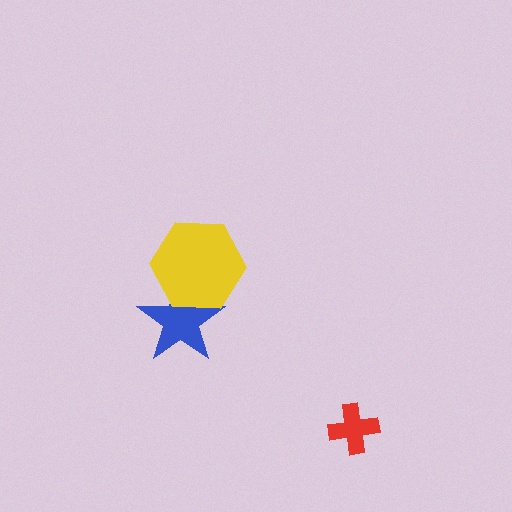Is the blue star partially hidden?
Yes, it is partially covered by another shape.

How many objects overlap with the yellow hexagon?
1 object overlaps with the yellow hexagon.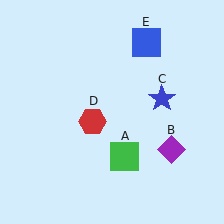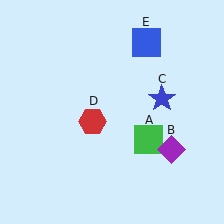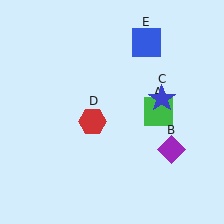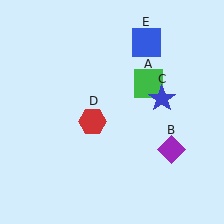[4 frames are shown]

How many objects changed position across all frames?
1 object changed position: green square (object A).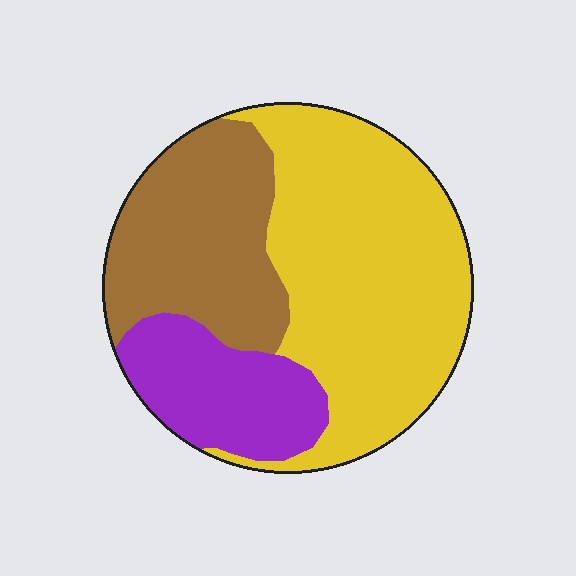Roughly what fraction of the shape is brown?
Brown takes up between a sixth and a third of the shape.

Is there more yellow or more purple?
Yellow.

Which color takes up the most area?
Yellow, at roughly 50%.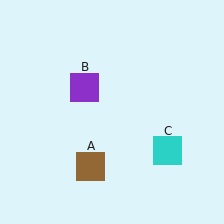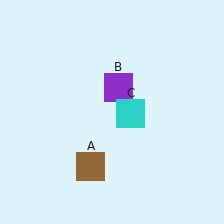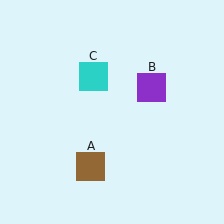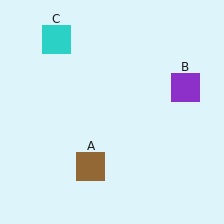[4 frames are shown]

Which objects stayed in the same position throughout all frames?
Brown square (object A) remained stationary.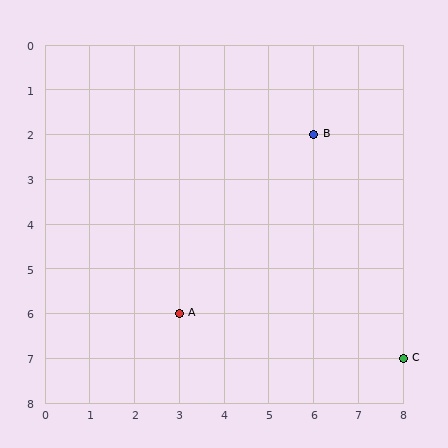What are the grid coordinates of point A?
Point A is at grid coordinates (3, 6).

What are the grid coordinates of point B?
Point B is at grid coordinates (6, 2).